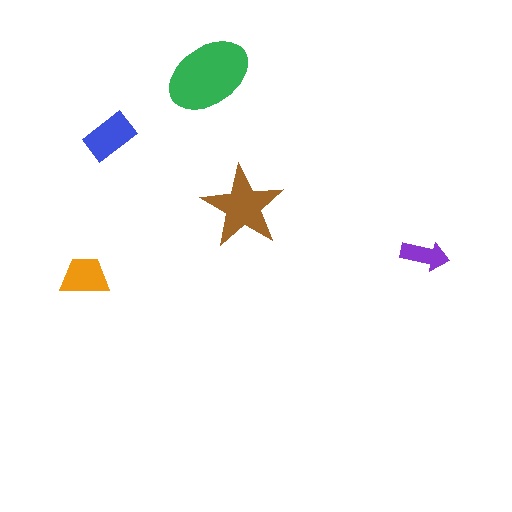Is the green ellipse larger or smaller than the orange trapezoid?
Larger.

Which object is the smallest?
The purple arrow.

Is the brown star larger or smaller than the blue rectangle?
Larger.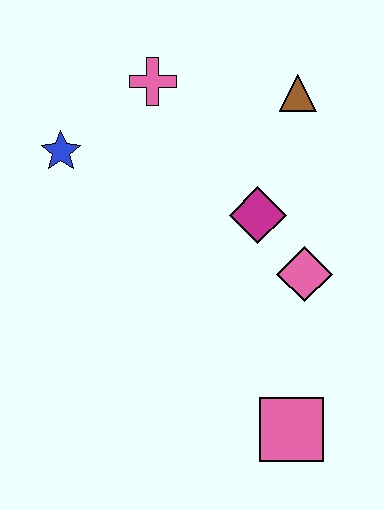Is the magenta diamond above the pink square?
Yes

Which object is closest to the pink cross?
The blue star is closest to the pink cross.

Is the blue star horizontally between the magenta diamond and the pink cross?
No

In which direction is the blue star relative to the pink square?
The blue star is above the pink square.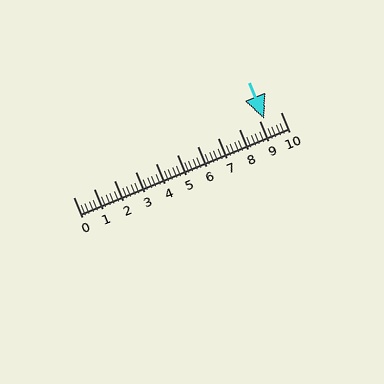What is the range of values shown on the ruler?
The ruler shows values from 0 to 10.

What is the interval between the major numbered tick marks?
The major tick marks are spaced 1 units apart.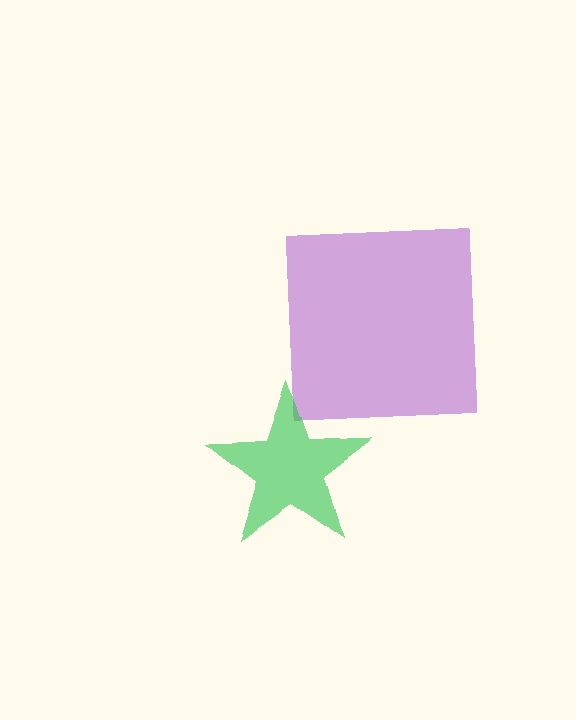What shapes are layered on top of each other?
The layered shapes are: a purple square, a green star.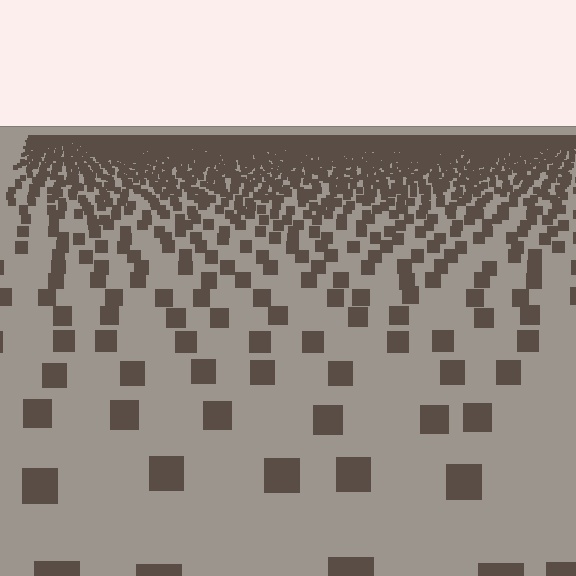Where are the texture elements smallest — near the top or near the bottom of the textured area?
Near the top.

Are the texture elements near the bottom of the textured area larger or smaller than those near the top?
Larger. Near the bottom, elements are closer to the viewer and appear at a bigger on-screen size.